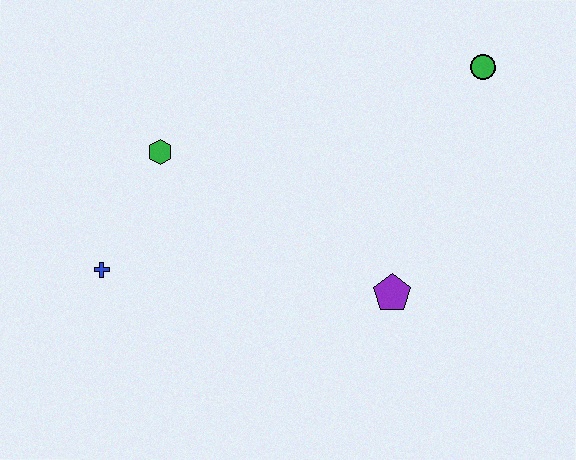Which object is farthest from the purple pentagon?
The blue cross is farthest from the purple pentagon.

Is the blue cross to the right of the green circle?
No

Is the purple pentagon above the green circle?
No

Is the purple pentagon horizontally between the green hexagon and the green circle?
Yes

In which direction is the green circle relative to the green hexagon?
The green circle is to the right of the green hexagon.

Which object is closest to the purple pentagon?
The green circle is closest to the purple pentagon.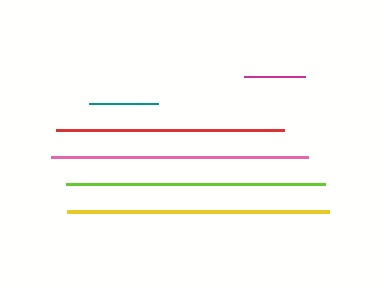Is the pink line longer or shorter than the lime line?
The lime line is longer than the pink line.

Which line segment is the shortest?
The magenta line is the shortest at approximately 61 pixels.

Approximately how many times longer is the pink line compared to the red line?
The pink line is approximately 1.1 times the length of the red line.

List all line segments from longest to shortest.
From longest to shortest: yellow, lime, pink, red, teal, magenta.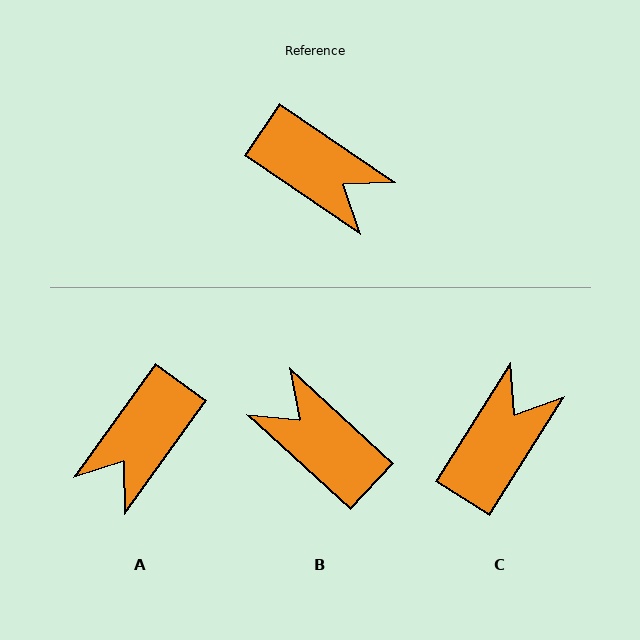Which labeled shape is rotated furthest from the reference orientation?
B, about 171 degrees away.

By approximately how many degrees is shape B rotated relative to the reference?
Approximately 171 degrees counter-clockwise.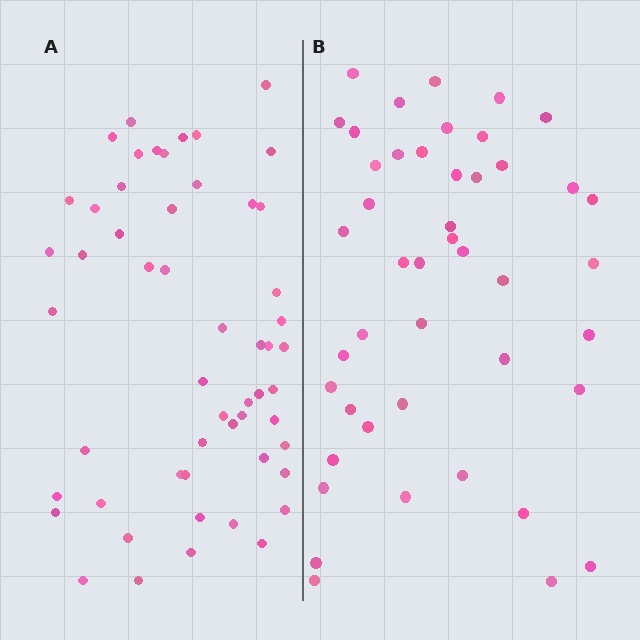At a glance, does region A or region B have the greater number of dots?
Region A (the left region) has more dots.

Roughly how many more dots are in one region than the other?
Region A has roughly 8 or so more dots than region B.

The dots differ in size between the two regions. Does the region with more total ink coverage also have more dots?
No. Region B has more total ink coverage because its dots are larger, but region A actually contains more individual dots. Total area can be misleading — the number of items is what matters here.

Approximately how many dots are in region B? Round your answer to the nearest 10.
About 40 dots. (The exact count is 45, which rounds to 40.)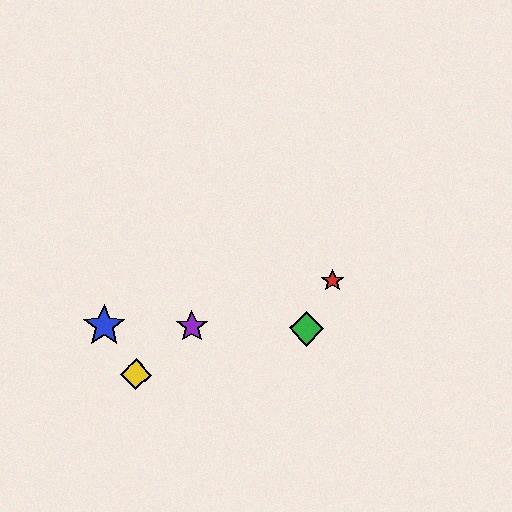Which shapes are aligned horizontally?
The blue star, the green diamond, the purple star are aligned horizontally.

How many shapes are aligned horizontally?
3 shapes (the blue star, the green diamond, the purple star) are aligned horizontally.